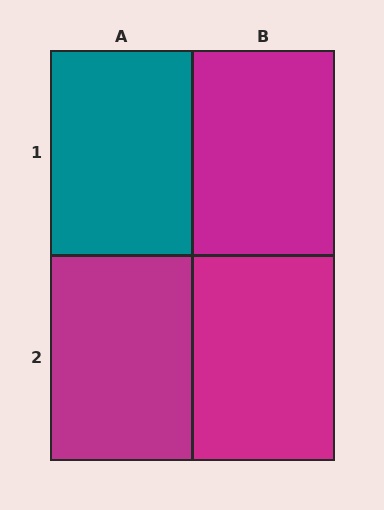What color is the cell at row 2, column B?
Magenta.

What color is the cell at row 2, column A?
Magenta.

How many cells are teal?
1 cell is teal.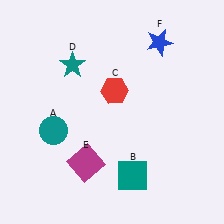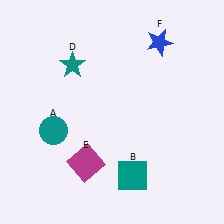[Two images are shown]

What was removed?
The red hexagon (C) was removed in Image 2.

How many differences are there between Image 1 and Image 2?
There is 1 difference between the two images.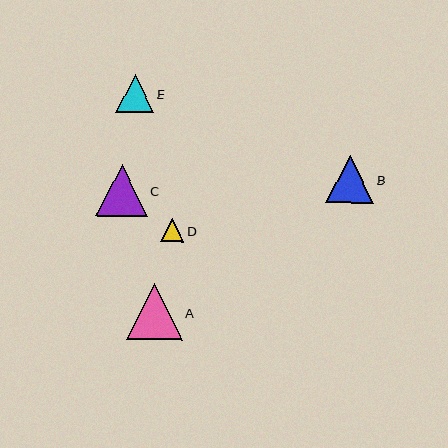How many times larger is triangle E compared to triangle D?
Triangle E is approximately 1.6 times the size of triangle D.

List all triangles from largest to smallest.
From largest to smallest: A, C, B, E, D.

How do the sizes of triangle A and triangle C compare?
Triangle A and triangle C are approximately the same size.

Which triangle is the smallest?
Triangle D is the smallest with a size of approximately 23 pixels.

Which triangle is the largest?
Triangle A is the largest with a size of approximately 56 pixels.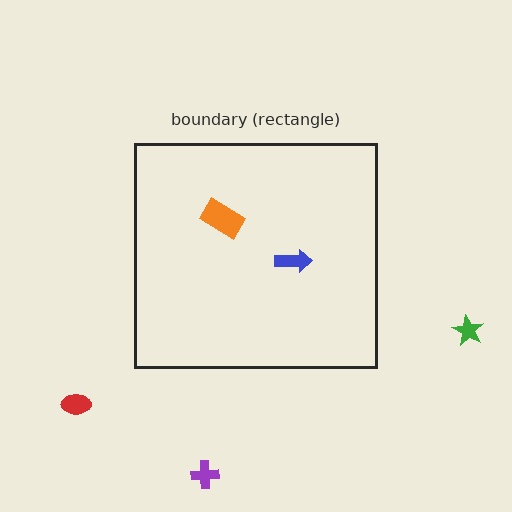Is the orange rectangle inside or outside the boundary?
Inside.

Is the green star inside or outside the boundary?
Outside.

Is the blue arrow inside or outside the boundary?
Inside.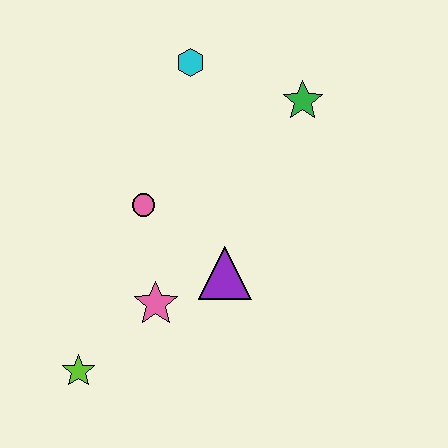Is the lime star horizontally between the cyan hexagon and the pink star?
No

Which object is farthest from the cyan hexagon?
The lime star is farthest from the cyan hexagon.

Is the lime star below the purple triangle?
Yes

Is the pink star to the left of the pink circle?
No